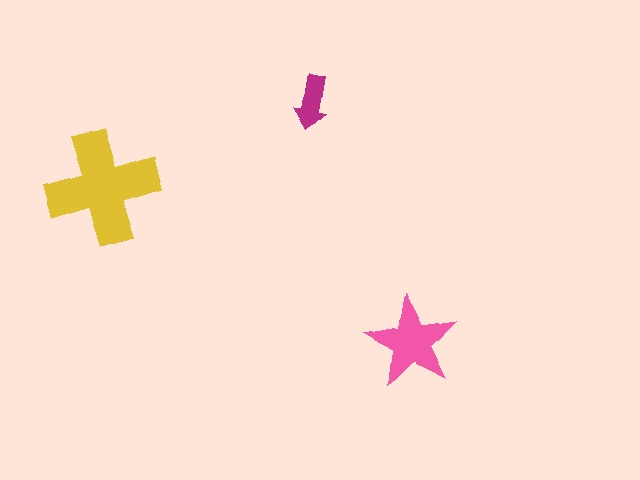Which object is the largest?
The yellow cross.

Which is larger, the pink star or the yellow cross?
The yellow cross.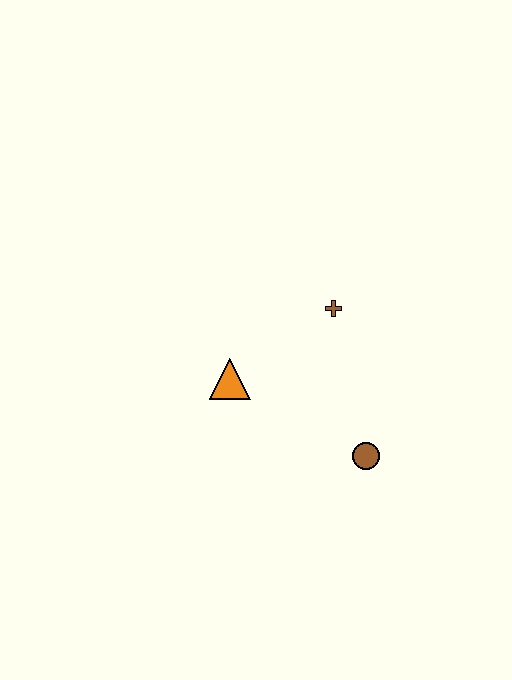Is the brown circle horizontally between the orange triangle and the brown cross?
No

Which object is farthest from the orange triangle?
The brown circle is farthest from the orange triangle.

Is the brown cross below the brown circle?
No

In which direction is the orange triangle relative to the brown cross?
The orange triangle is to the left of the brown cross.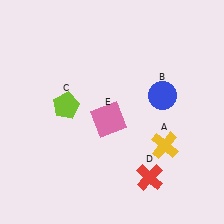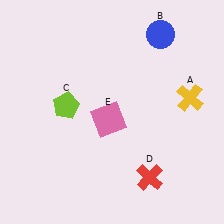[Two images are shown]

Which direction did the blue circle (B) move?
The blue circle (B) moved up.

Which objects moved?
The objects that moved are: the yellow cross (A), the blue circle (B).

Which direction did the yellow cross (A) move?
The yellow cross (A) moved up.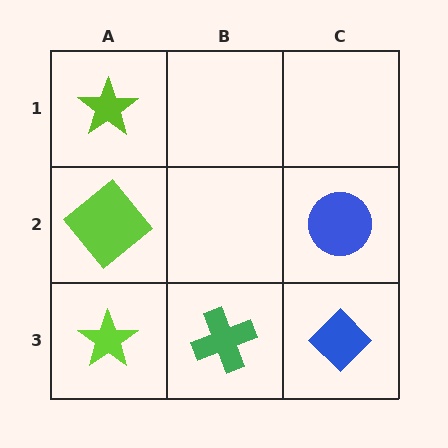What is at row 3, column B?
A green cross.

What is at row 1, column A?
A lime star.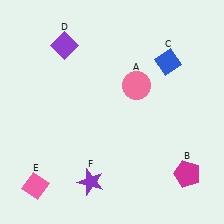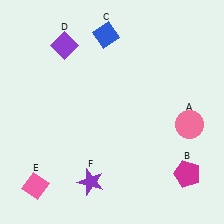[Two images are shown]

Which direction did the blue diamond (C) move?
The blue diamond (C) moved left.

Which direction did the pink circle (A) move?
The pink circle (A) moved right.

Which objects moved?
The objects that moved are: the pink circle (A), the blue diamond (C).